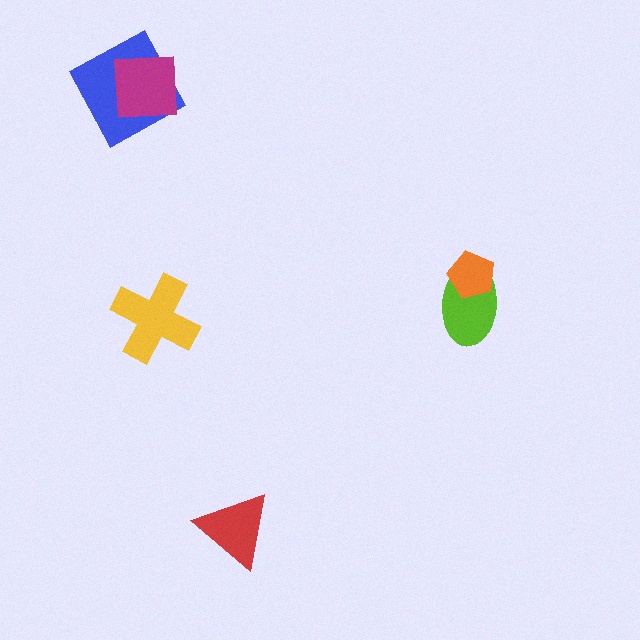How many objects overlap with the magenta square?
1 object overlaps with the magenta square.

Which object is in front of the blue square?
The magenta square is in front of the blue square.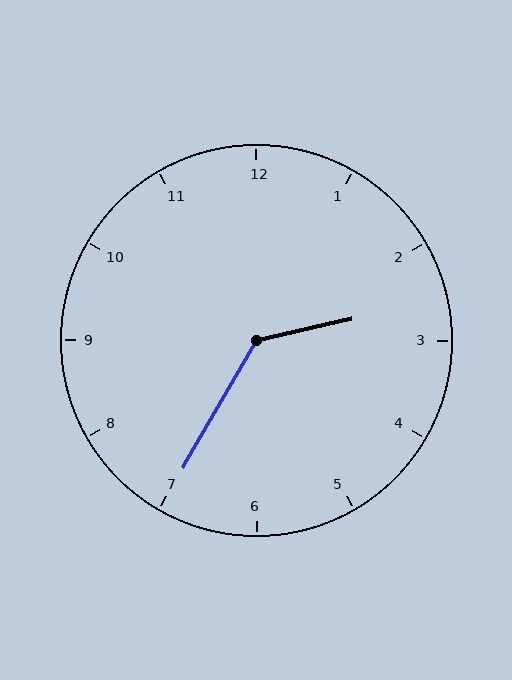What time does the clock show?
2:35.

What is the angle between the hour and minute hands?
Approximately 132 degrees.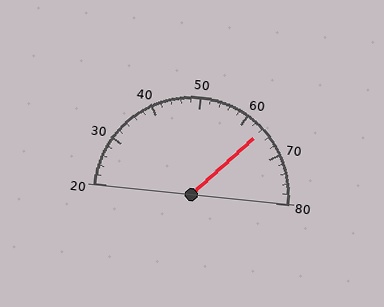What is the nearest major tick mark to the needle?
The nearest major tick mark is 60.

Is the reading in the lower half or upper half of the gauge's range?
The reading is in the upper half of the range (20 to 80).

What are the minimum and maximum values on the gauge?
The gauge ranges from 20 to 80.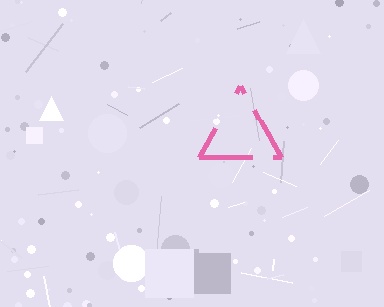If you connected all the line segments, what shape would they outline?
They would outline a triangle.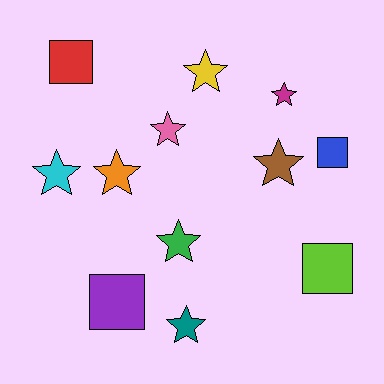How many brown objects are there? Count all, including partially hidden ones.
There is 1 brown object.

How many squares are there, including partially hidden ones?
There are 4 squares.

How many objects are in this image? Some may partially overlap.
There are 12 objects.